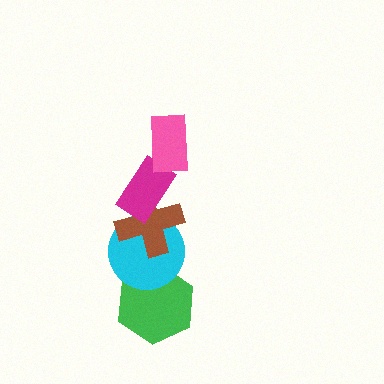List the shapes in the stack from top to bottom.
From top to bottom: the pink rectangle, the magenta rectangle, the brown cross, the cyan circle, the green hexagon.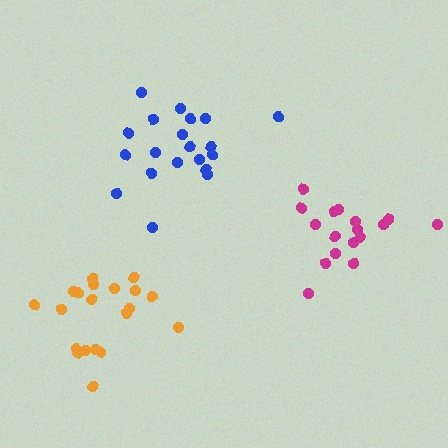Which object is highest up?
The blue cluster is topmost.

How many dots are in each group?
Group 1: 17 dots, Group 2: 20 dots, Group 3: 20 dots (57 total).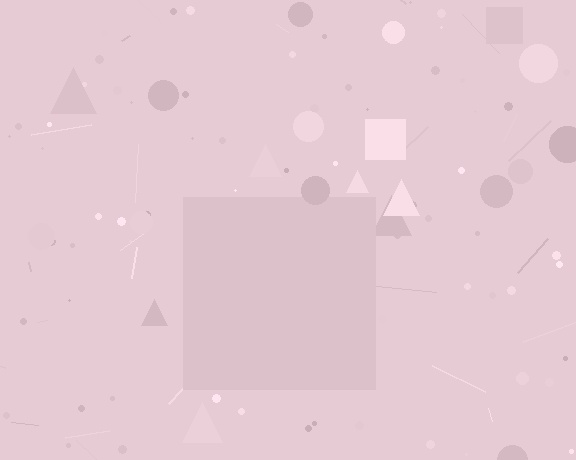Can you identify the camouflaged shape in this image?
The camouflaged shape is a square.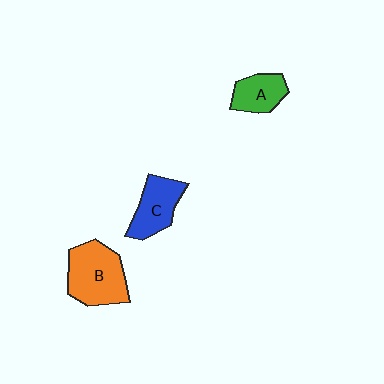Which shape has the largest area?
Shape B (orange).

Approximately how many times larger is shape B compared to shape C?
Approximately 1.4 times.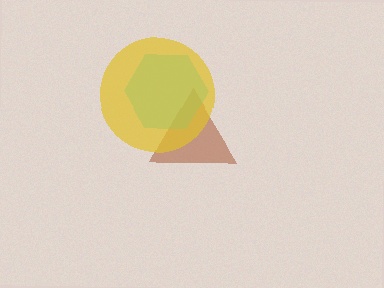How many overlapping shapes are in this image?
There are 3 overlapping shapes in the image.